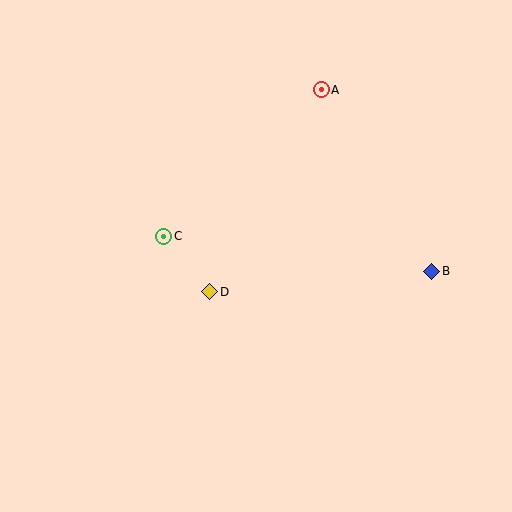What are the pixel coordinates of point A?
Point A is at (321, 90).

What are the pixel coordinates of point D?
Point D is at (210, 292).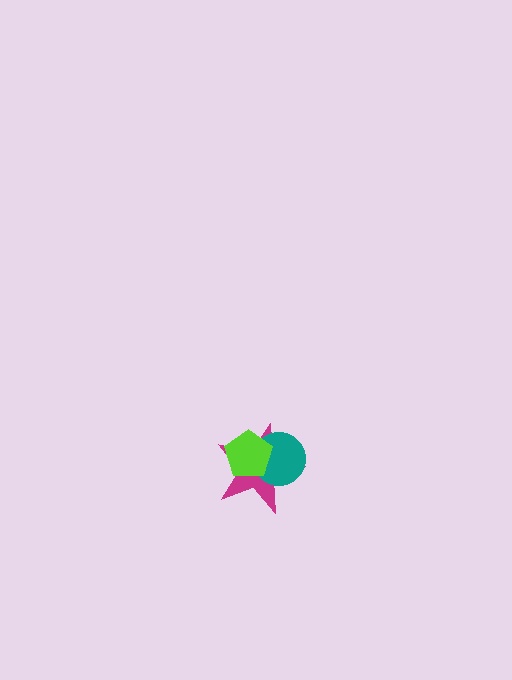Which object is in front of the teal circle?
The lime pentagon is in front of the teal circle.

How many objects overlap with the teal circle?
2 objects overlap with the teal circle.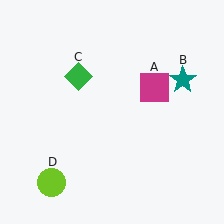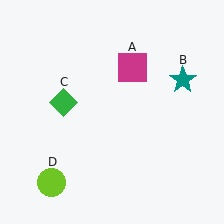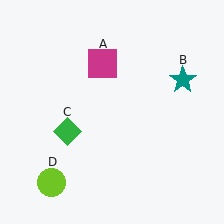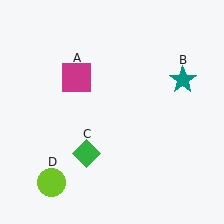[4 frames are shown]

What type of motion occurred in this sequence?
The magenta square (object A), green diamond (object C) rotated counterclockwise around the center of the scene.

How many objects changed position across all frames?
2 objects changed position: magenta square (object A), green diamond (object C).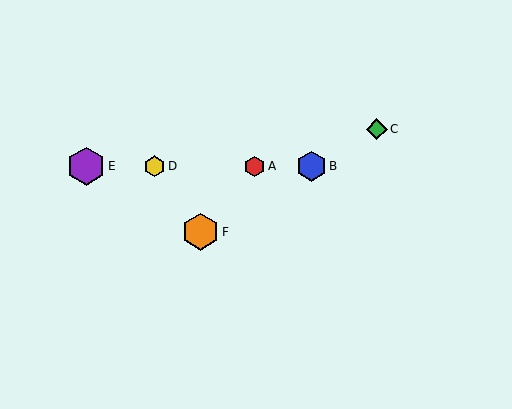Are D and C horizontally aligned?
No, D is at y≈166 and C is at y≈129.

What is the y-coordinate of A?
Object A is at y≈166.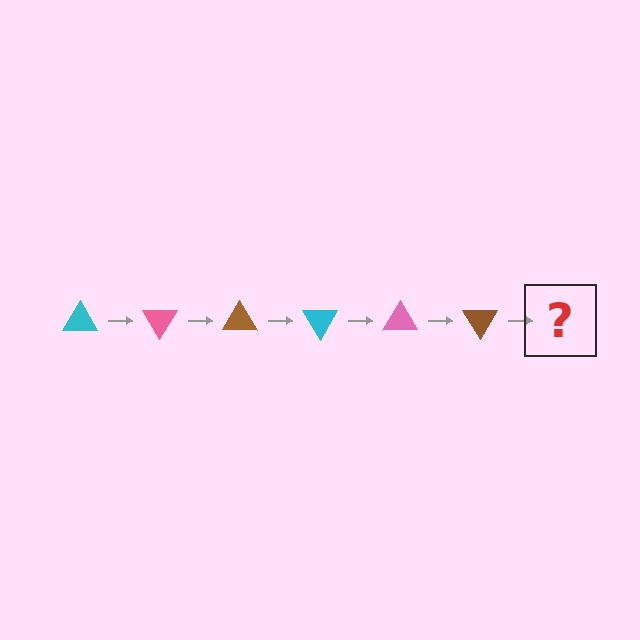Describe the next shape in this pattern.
It should be a cyan triangle, rotated 360 degrees from the start.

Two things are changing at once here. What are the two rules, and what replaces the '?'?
The two rules are that it rotates 60 degrees each step and the color cycles through cyan, pink, and brown. The '?' should be a cyan triangle, rotated 360 degrees from the start.